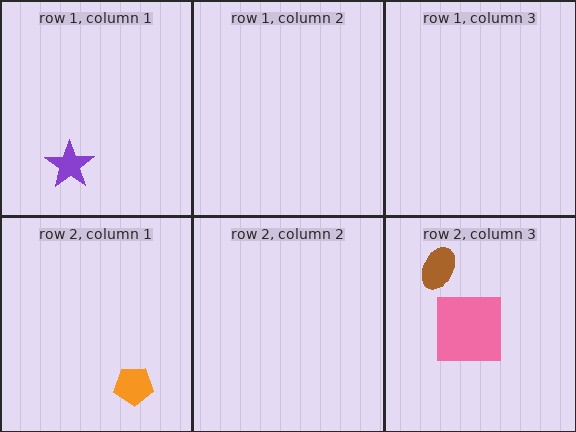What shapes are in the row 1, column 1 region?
The purple star.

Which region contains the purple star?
The row 1, column 1 region.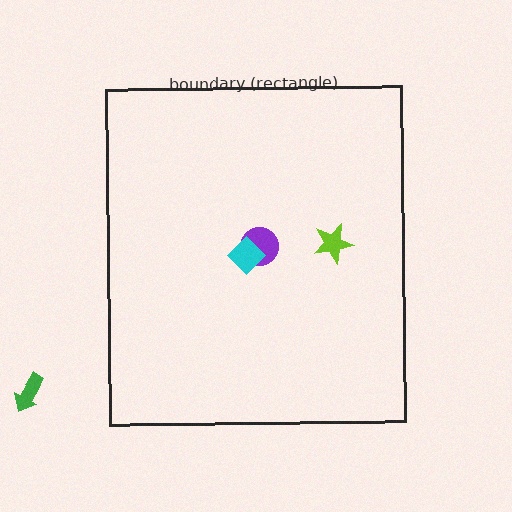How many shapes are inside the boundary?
3 inside, 1 outside.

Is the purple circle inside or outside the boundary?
Inside.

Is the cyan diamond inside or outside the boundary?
Inside.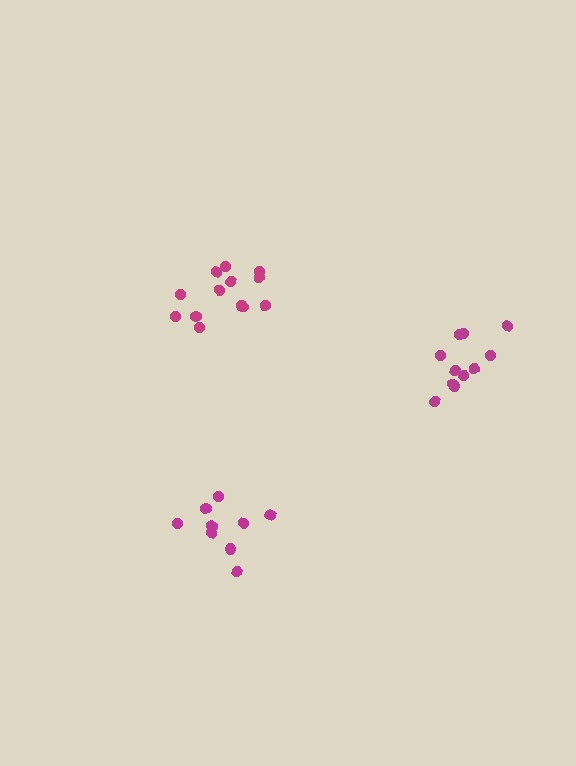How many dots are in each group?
Group 1: 9 dots, Group 2: 13 dots, Group 3: 11 dots (33 total).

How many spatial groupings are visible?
There are 3 spatial groupings.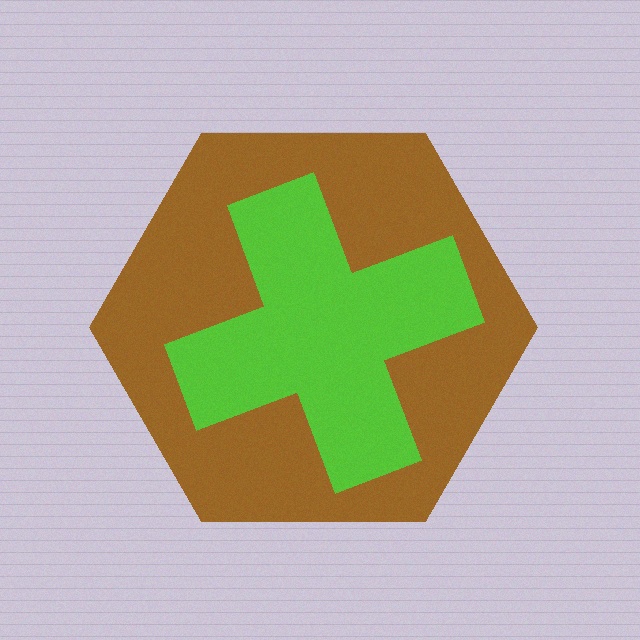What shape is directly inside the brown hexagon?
The lime cross.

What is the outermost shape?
The brown hexagon.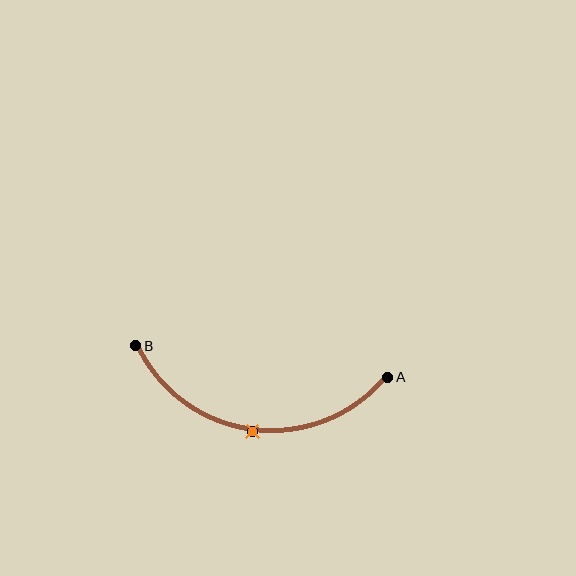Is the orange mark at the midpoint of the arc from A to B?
Yes. The orange mark lies on the arc at equal arc-length from both A and B — it is the arc midpoint.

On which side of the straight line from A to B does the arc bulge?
The arc bulges below the straight line connecting A and B.